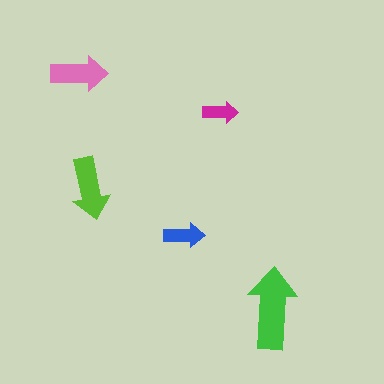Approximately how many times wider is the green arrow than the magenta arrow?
About 2.5 times wider.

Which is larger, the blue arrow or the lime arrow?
The lime one.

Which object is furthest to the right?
The green arrow is rightmost.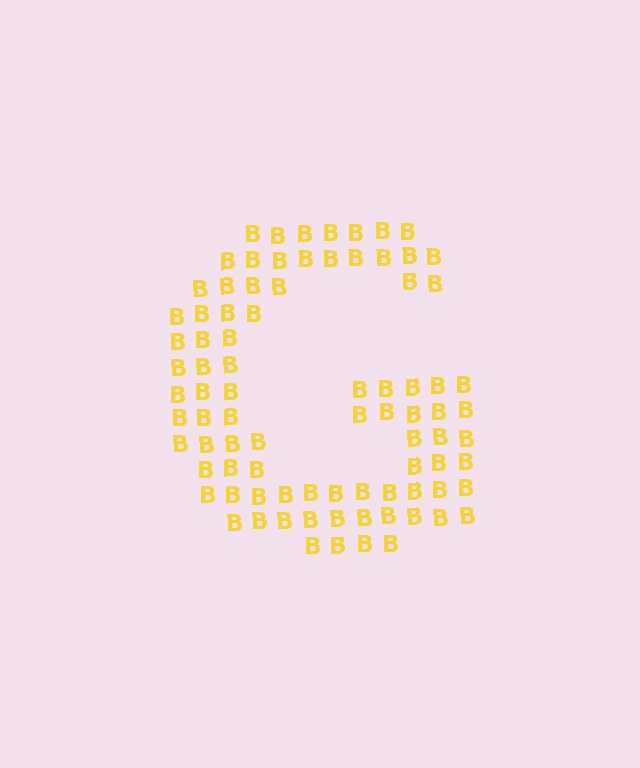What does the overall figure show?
The overall figure shows the letter G.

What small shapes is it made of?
It is made of small letter B's.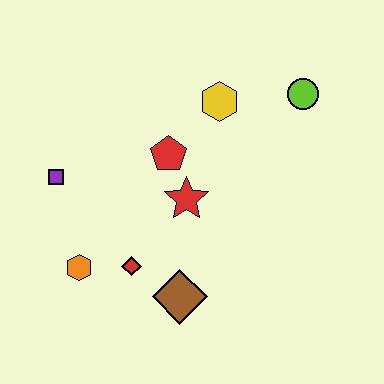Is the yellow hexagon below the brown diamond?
No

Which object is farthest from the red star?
The lime circle is farthest from the red star.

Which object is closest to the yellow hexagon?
The red pentagon is closest to the yellow hexagon.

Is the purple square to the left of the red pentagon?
Yes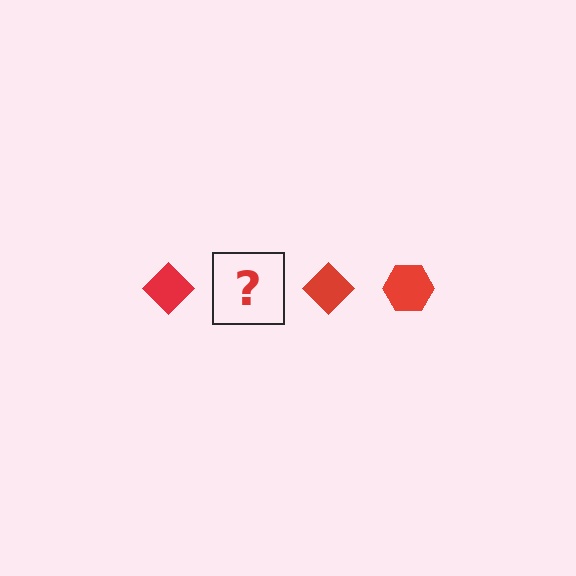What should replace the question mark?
The question mark should be replaced with a red hexagon.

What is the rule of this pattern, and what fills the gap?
The rule is that the pattern cycles through diamond, hexagon shapes in red. The gap should be filled with a red hexagon.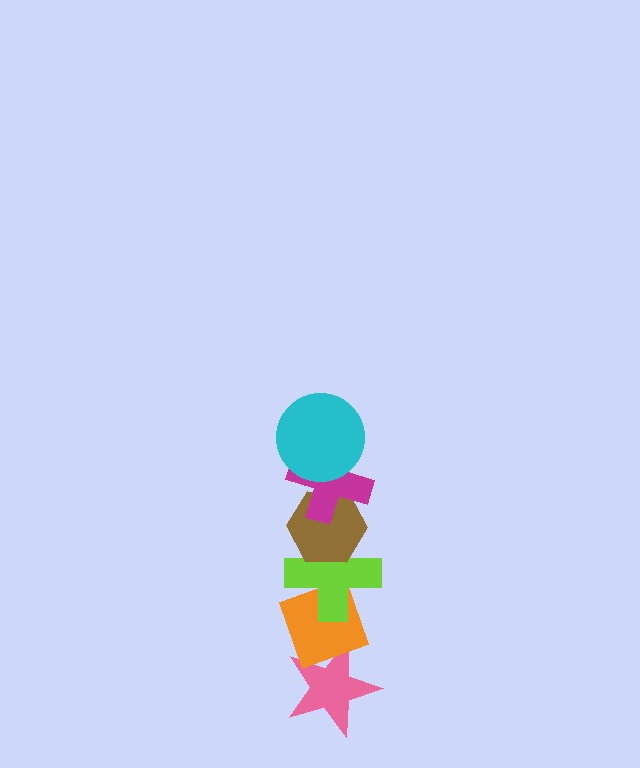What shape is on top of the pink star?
The orange diamond is on top of the pink star.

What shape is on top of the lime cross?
The brown hexagon is on top of the lime cross.